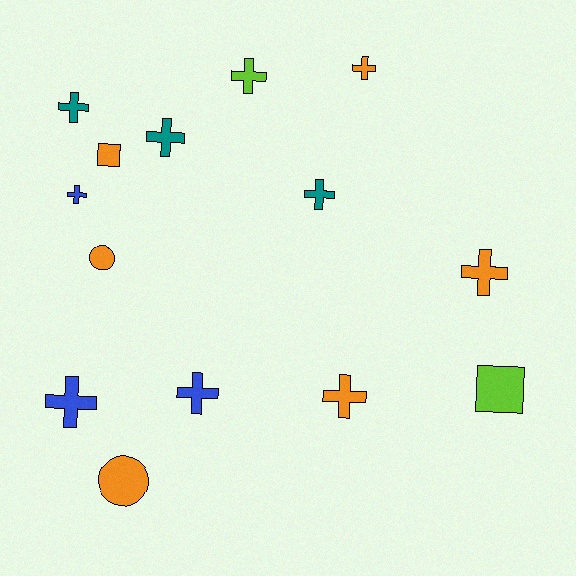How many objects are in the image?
There are 14 objects.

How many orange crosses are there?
There are 3 orange crosses.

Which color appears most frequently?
Orange, with 6 objects.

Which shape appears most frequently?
Cross, with 10 objects.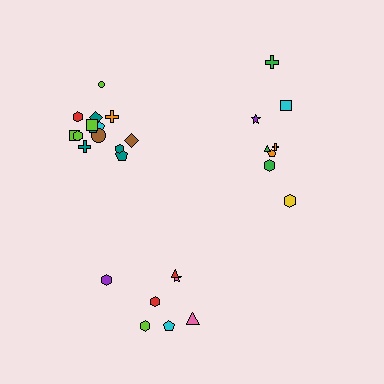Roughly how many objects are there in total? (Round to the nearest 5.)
Roughly 30 objects in total.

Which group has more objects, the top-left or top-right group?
The top-left group.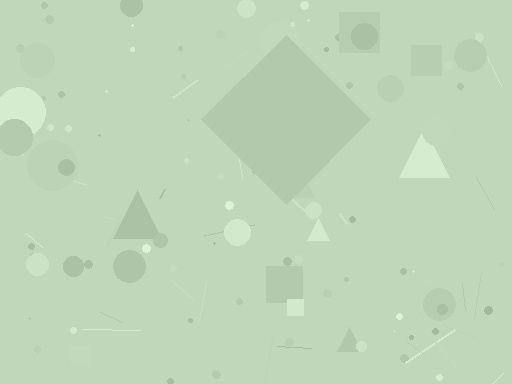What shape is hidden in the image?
A diamond is hidden in the image.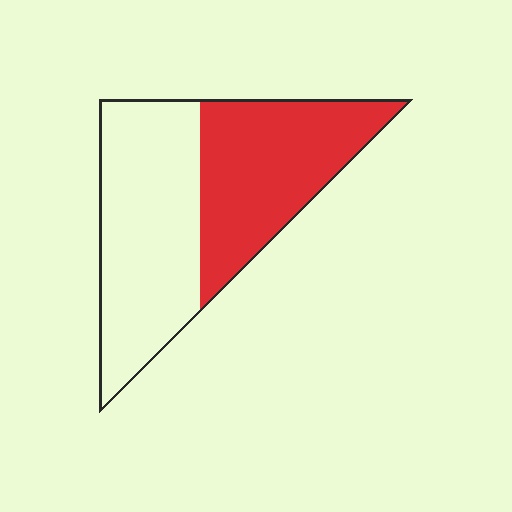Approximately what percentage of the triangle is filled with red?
Approximately 45%.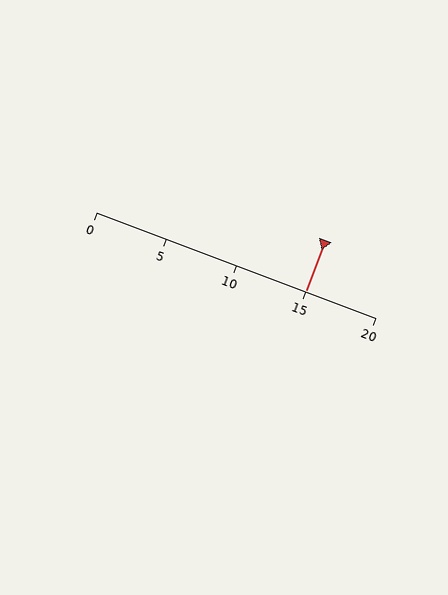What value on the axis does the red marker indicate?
The marker indicates approximately 15.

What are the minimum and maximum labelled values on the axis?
The axis runs from 0 to 20.